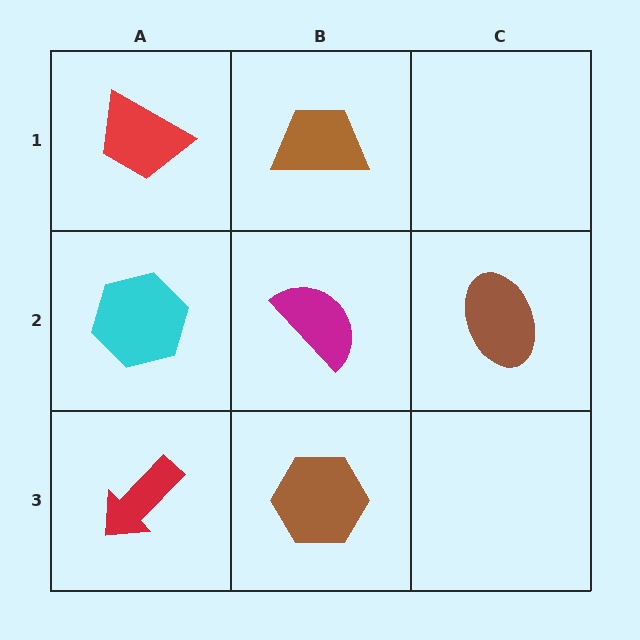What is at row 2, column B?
A magenta semicircle.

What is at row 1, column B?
A brown trapezoid.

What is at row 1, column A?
A red trapezoid.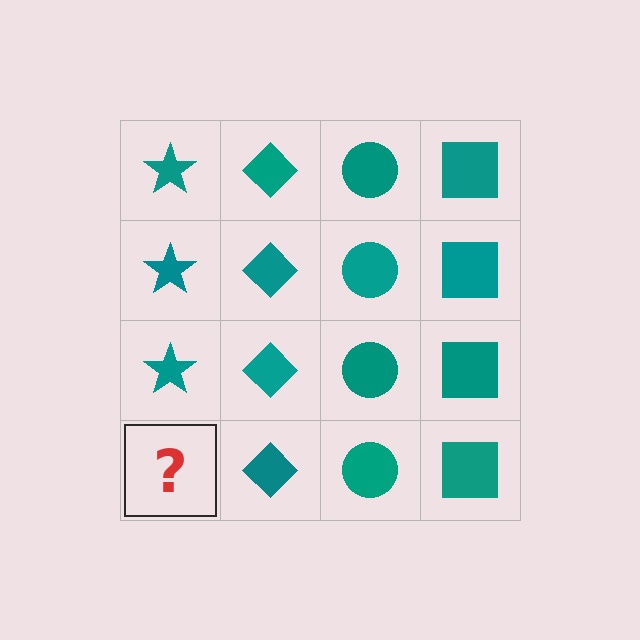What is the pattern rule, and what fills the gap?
The rule is that each column has a consistent shape. The gap should be filled with a teal star.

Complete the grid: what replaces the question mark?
The question mark should be replaced with a teal star.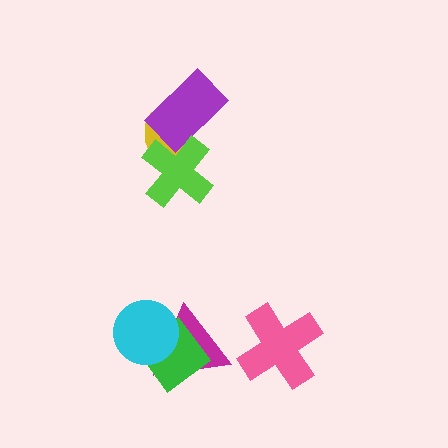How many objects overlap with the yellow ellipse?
2 objects overlap with the yellow ellipse.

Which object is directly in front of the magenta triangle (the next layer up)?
The green diamond is directly in front of the magenta triangle.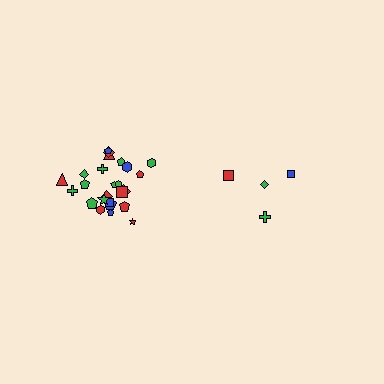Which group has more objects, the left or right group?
The left group.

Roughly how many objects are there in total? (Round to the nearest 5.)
Roughly 30 objects in total.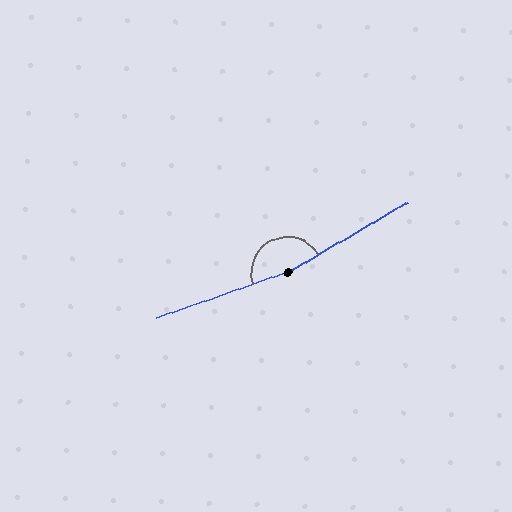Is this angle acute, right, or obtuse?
It is obtuse.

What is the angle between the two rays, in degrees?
Approximately 169 degrees.